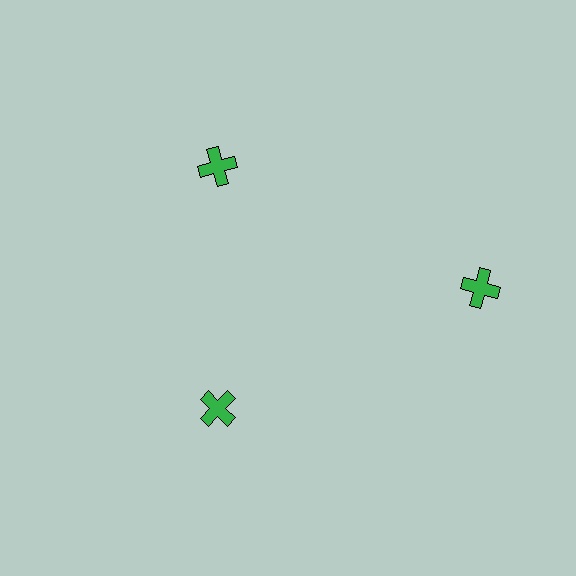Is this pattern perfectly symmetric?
No. The 3 green crosses are arranged in a ring, but one element near the 3 o'clock position is pushed outward from the center, breaking the 3-fold rotational symmetry.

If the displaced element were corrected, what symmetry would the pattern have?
It would have 3-fold rotational symmetry — the pattern would map onto itself every 120 degrees.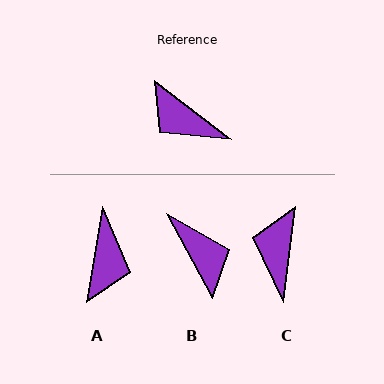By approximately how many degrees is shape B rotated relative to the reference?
Approximately 155 degrees counter-clockwise.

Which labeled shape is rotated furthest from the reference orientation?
B, about 155 degrees away.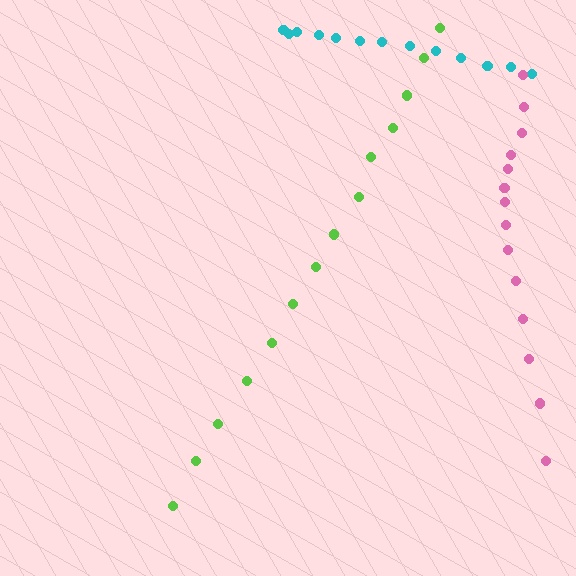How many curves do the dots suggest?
There are 3 distinct paths.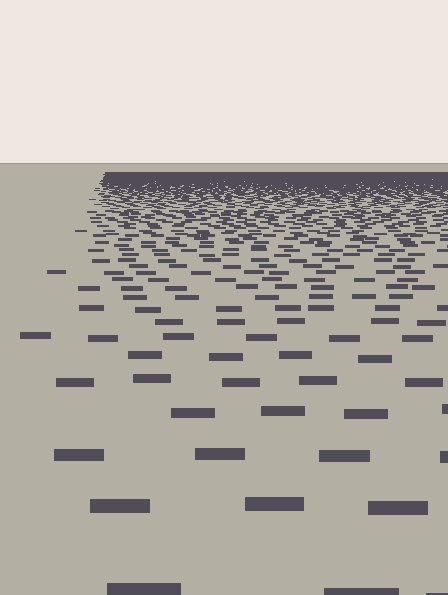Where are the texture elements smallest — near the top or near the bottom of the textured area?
Near the top.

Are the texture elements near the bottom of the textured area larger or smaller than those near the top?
Larger. Near the bottom, elements are closer to the viewer and appear at a bigger on-screen size.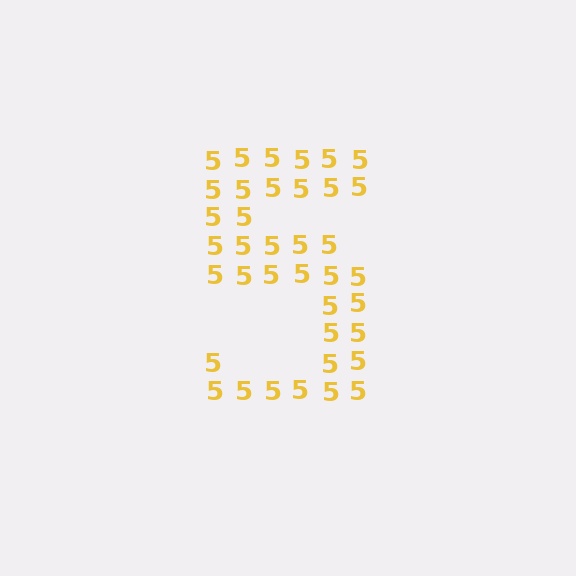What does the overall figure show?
The overall figure shows the digit 5.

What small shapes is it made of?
It is made of small digit 5's.